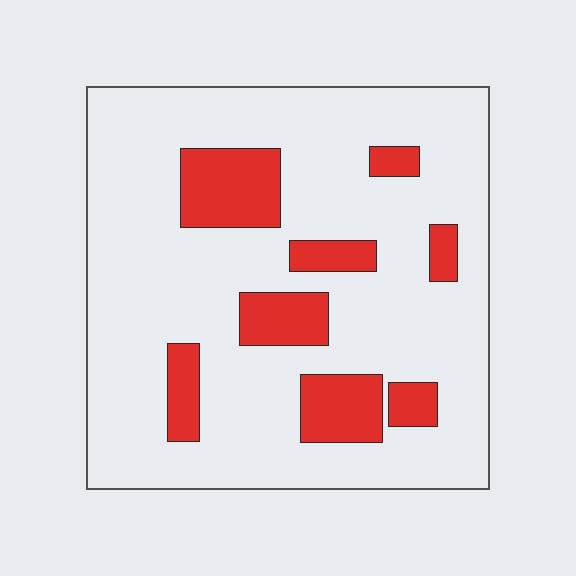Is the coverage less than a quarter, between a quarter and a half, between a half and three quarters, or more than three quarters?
Less than a quarter.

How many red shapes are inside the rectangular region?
8.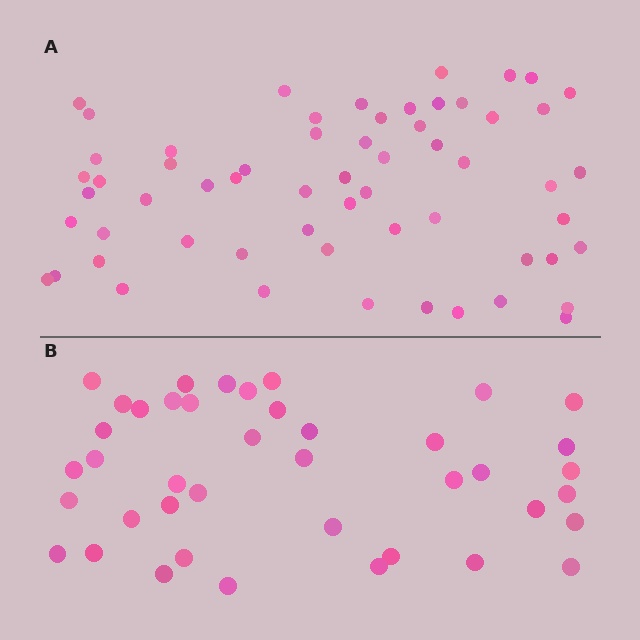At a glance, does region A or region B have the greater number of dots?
Region A (the top region) has more dots.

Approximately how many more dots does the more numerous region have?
Region A has approximately 20 more dots than region B.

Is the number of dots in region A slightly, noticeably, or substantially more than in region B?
Region A has substantially more. The ratio is roughly 1.5 to 1.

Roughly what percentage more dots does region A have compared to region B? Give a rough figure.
About 45% more.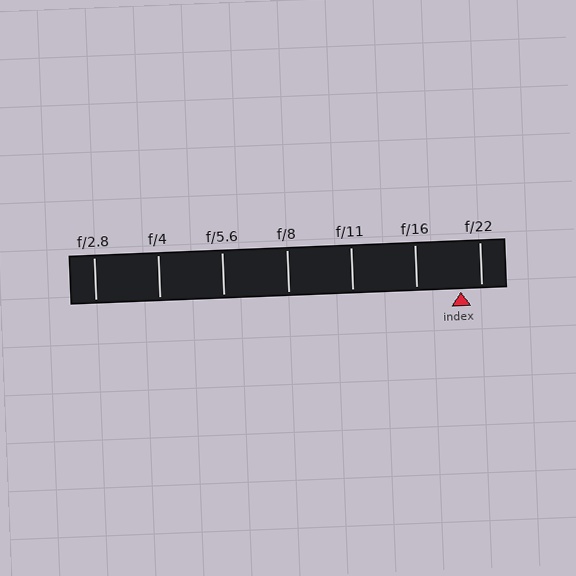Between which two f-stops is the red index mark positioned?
The index mark is between f/16 and f/22.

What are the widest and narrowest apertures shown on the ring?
The widest aperture shown is f/2.8 and the narrowest is f/22.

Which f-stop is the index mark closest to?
The index mark is closest to f/22.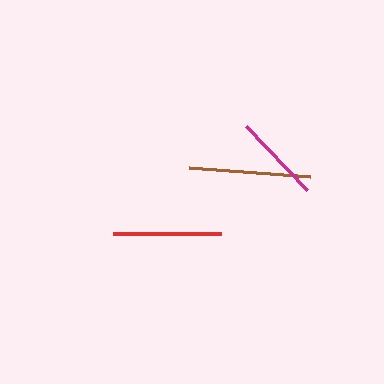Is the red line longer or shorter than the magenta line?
The red line is longer than the magenta line.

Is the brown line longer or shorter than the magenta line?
The brown line is longer than the magenta line.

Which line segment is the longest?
The brown line is the longest at approximately 121 pixels.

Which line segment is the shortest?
The magenta line is the shortest at approximately 88 pixels.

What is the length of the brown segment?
The brown segment is approximately 121 pixels long.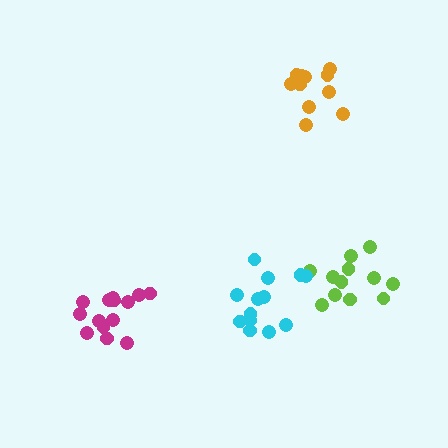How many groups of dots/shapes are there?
There are 4 groups.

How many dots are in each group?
Group 1: 14 dots, Group 2: 12 dots, Group 3: 11 dots, Group 4: 13 dots (50 total).